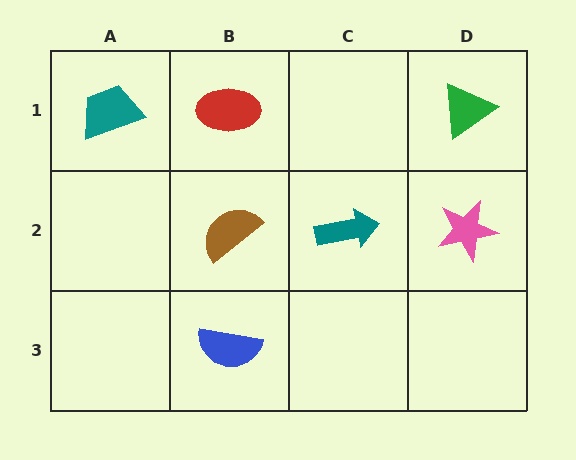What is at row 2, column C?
A teal arrow.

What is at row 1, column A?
A teal trapezoid.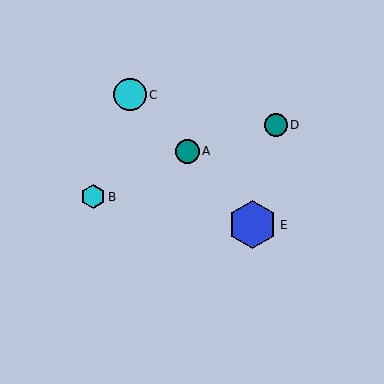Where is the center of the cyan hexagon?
The center of the cyan hexagon is at (93, 197).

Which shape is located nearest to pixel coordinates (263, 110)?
The teal circle (labeled D) at (276, 125) is nearest to that location.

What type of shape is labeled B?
Shape B is a cyan hexagon.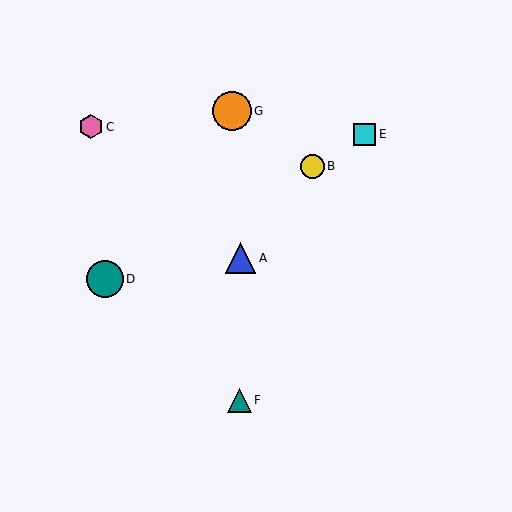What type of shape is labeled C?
Shape C is a pink hexagon.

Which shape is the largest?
The orange circle (labeled G) is the largest.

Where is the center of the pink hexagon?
The center of the pink hexagon is at (91, 127).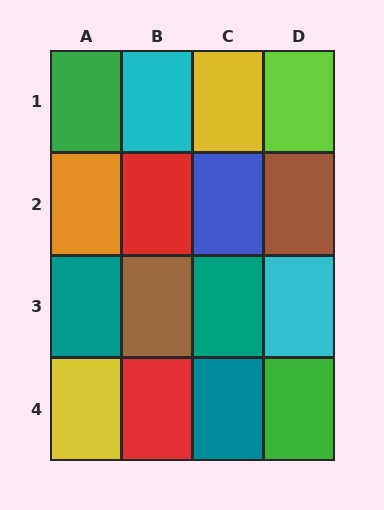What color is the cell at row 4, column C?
Teal.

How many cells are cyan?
2 cells are cyan.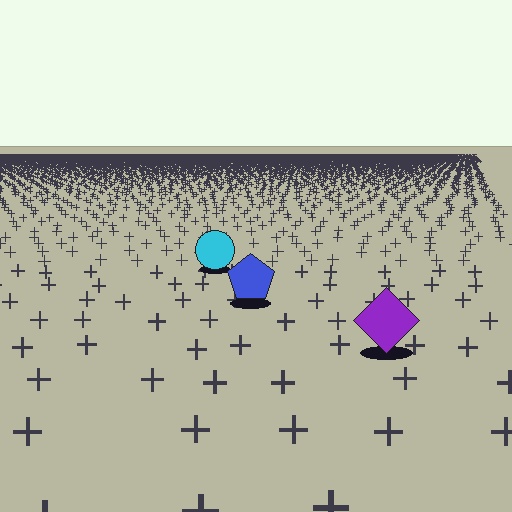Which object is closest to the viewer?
The purple diamond is closest. The texture marks near it are larger and more spread out.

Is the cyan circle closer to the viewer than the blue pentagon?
No. The blue pentagon is closer — you can tell from the texture gradient: the ground texture is coarser near it.